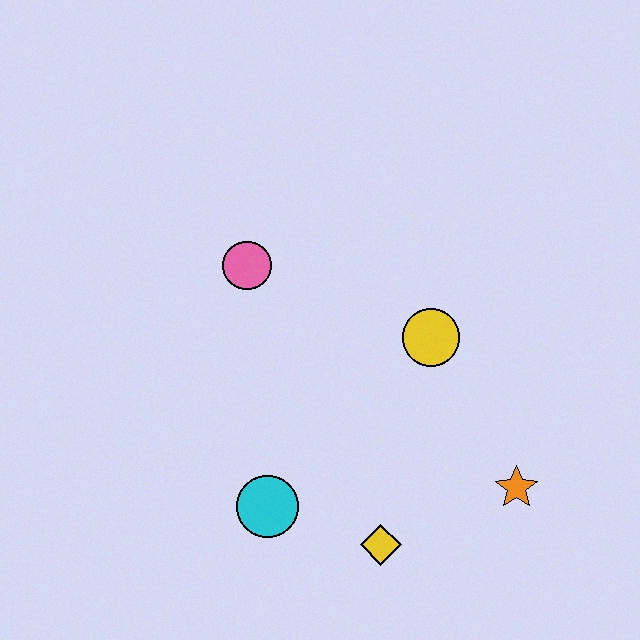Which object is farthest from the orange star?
The pink circle is farthest from the orange star.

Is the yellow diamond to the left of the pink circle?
No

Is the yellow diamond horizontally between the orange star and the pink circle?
Yes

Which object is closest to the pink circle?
The yellow circle is closest to the pink circle.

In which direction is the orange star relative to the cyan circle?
The orange star is to the right of the cyan circle.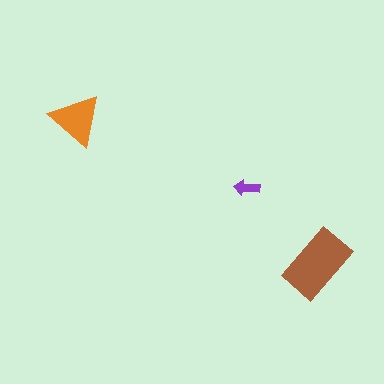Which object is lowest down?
The brown rectangle is bottommost.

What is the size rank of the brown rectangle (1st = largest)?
1st.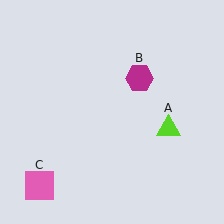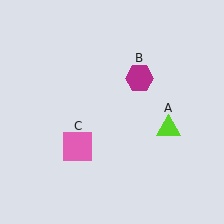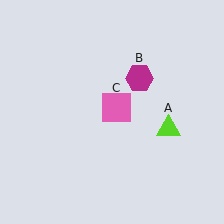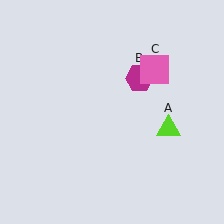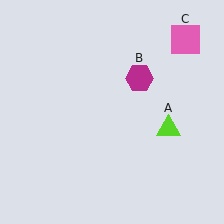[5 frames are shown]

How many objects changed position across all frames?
1 object changed position: pink square (object C).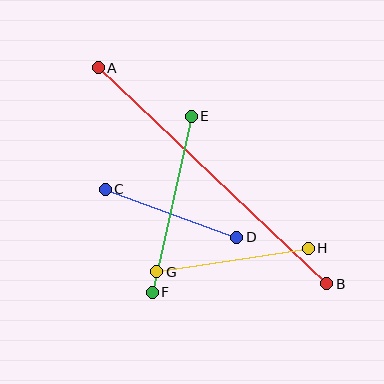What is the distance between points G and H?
The distance is approximately 153 pixels.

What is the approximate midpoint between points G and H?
The midpoint is at approximately (232, 260) pixels.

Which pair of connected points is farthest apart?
Points A and B are farthest apart.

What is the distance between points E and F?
The distance is approximately 180 pixels.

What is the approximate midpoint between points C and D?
The midpoint is at approximately (171, 213) pixels.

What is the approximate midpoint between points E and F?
The midpoint is at approximately (172, 204) pixels.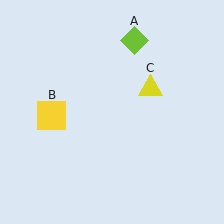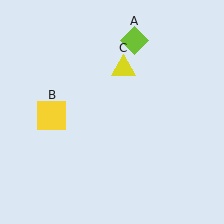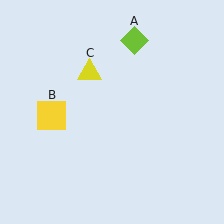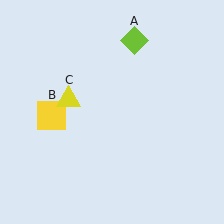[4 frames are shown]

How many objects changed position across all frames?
1 object changed position: yellow triangle (object C).